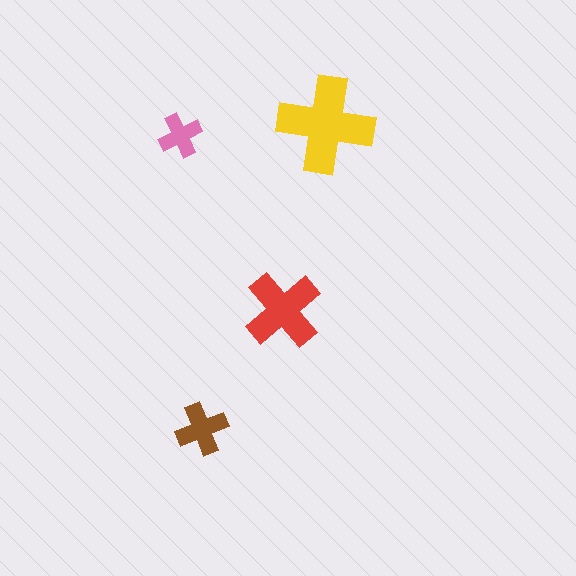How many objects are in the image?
There are 4 objects in the image.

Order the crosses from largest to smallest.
the yellow one, the red one, the brown one, the pink one.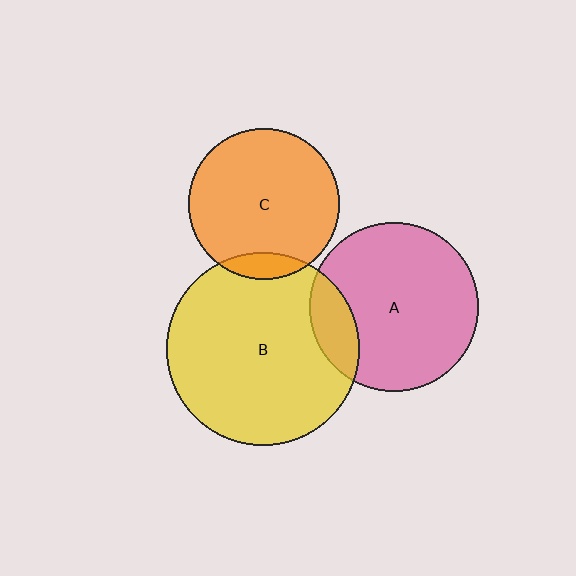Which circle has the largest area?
Circle B (yellow).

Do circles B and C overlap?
Yes.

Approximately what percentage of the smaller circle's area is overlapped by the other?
Approximately 10%.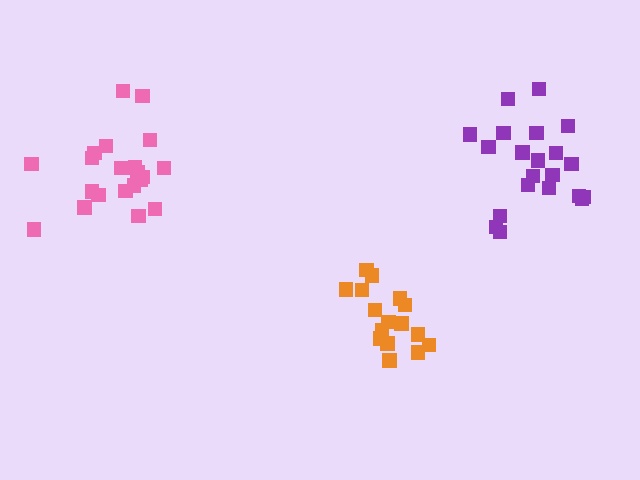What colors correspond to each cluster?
The clusters are colored: orange, pink, purple.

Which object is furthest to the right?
The purple cluster is rightmost.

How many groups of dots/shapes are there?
There are 3 groups.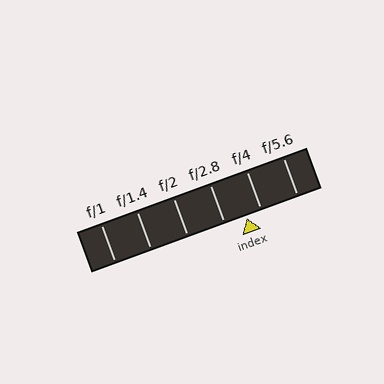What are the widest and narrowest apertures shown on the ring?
The widest aperture shown is f/1 and the narrowest is f/5.6.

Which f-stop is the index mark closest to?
The index mark is closest to f/4.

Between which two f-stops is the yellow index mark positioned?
The index mark is between f/2.8 and f/4.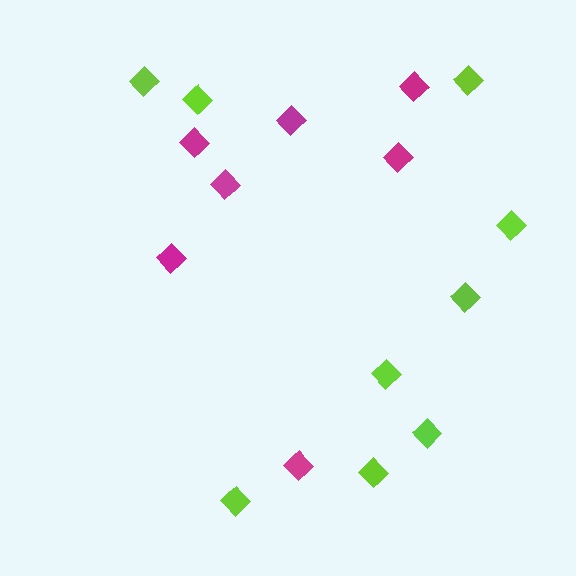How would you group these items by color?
There are 2 groups: one group of lime diamonds (9) and one group of magenta diamonds (7).